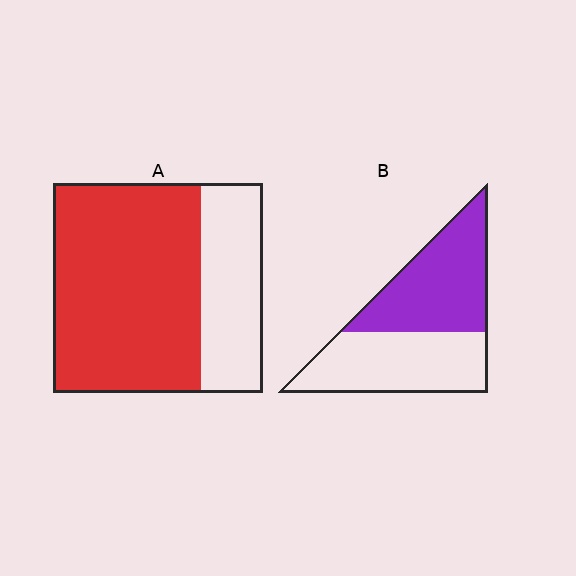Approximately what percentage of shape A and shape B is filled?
A is approximately 70% and B is approximately 50%.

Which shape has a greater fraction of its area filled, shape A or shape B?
Shape A.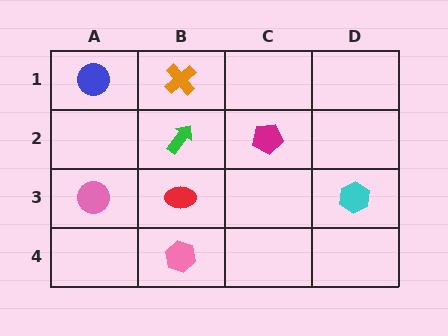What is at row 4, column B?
A pink hexagon.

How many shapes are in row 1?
2 shapes.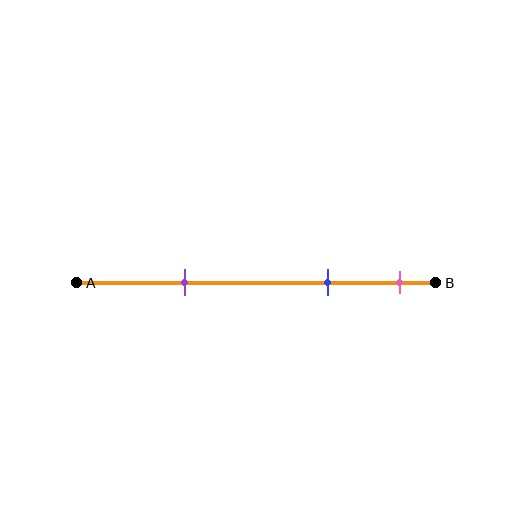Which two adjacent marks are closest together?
The blue and pink marks are the closest adjacent pair.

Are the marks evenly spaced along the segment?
No, the marks are not evenly spaced.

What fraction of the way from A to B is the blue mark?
The blue mark is approximately 70% (0.7) of the way from A to B.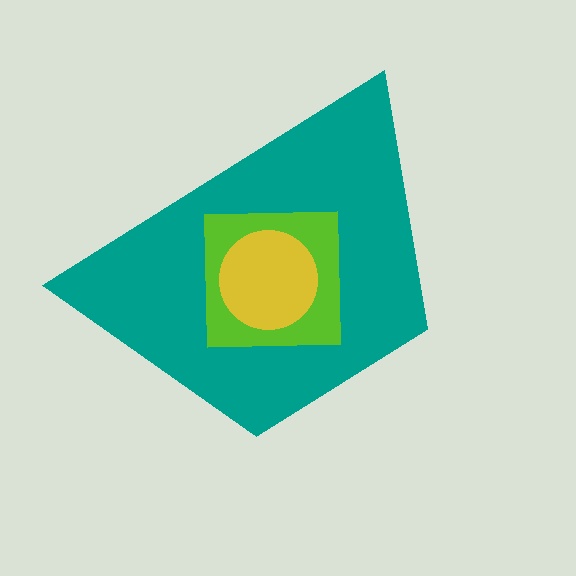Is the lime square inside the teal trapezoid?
Yes.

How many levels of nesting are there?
3.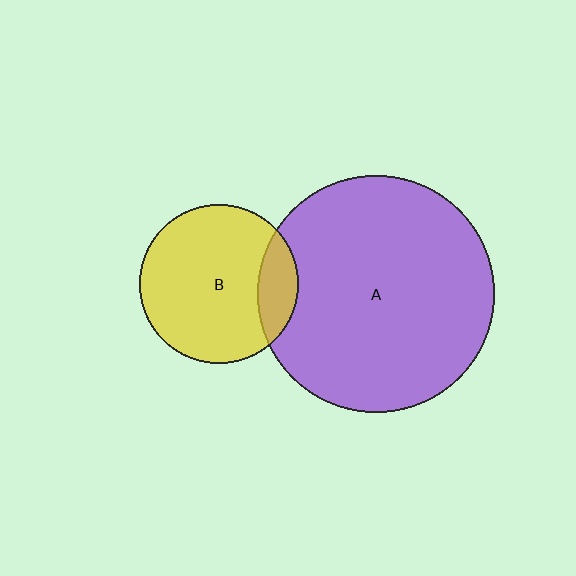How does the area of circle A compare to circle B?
Approximately 2.2 times.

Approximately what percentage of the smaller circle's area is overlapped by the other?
Approximately 15%.